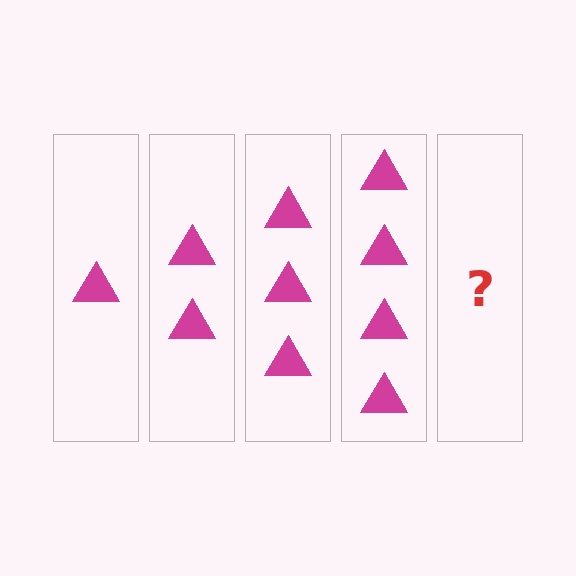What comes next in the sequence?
The next element should be 5 triangles.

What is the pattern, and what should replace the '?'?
The pattern is that each step adds one more triangle. The '?' should be 5 triangles.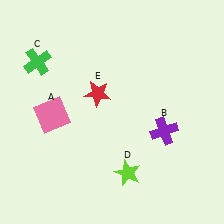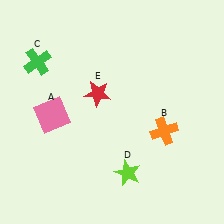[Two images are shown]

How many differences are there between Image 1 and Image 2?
There is 1 difference between the two images.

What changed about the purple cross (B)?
In Image 1, B is purple. In Image 2, it changed to orange.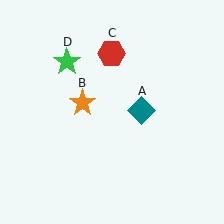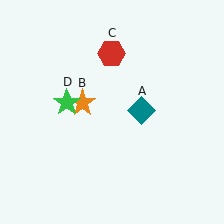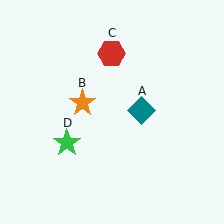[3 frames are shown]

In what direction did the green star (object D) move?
The green star (object D) moved down.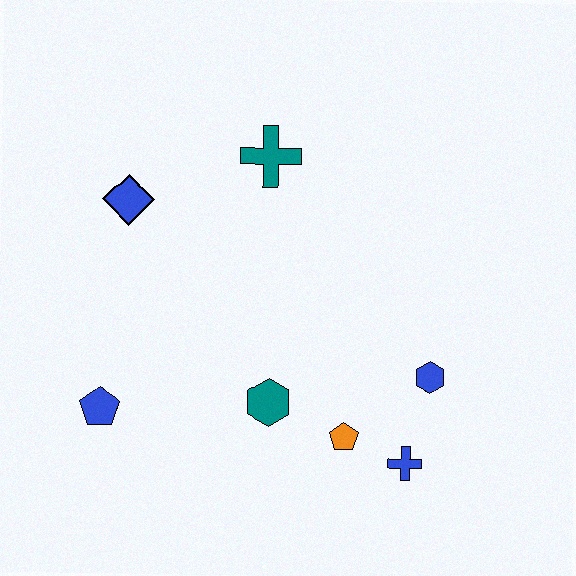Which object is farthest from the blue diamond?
The blue cross is farthest from the blue diamond.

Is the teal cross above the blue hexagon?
Yes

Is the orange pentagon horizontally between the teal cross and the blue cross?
Yes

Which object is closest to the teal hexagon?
The orange pentagon is closest to the teal hexagon.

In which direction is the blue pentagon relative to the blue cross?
The blue pentagon is to the left of the blue cross.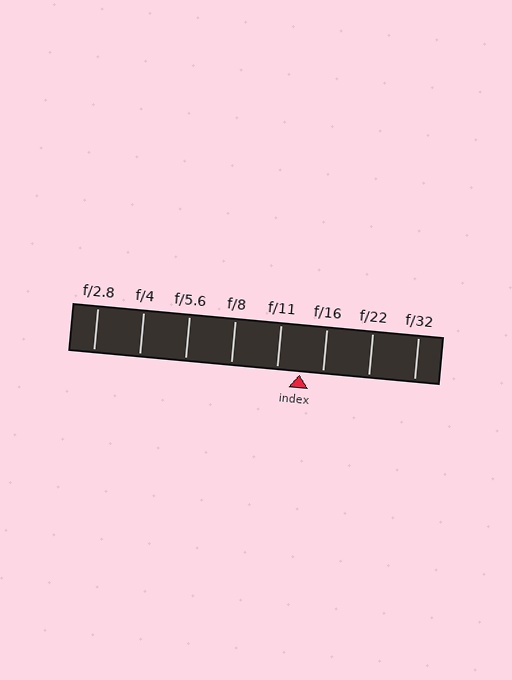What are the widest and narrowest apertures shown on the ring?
The widest aperture shown is f/2.8 and the narrowest is f/32.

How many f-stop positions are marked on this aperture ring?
There are 8 f-stop positions marked.